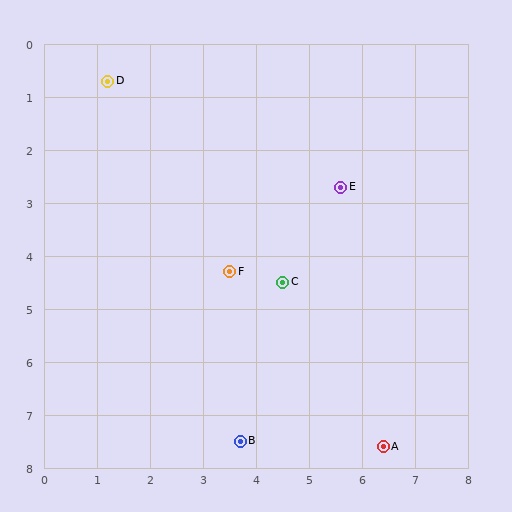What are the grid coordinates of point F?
Point F is at approximately (3.5, 4.3).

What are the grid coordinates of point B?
Point B is at approximately (3.7, 7.5).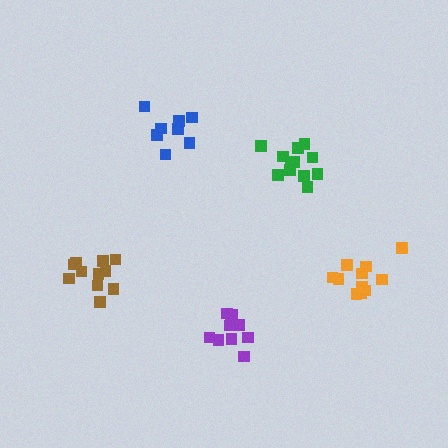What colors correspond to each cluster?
The clusters are colored: green, purple, brown, blue, orange.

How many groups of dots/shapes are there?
There are 5 groups.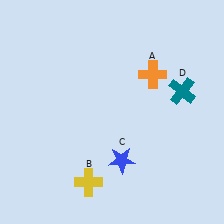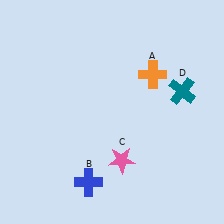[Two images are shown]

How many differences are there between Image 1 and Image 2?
There are 2 differences between the two images.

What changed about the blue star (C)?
In Image 1, C is blue. In Image 2, it changed to pink.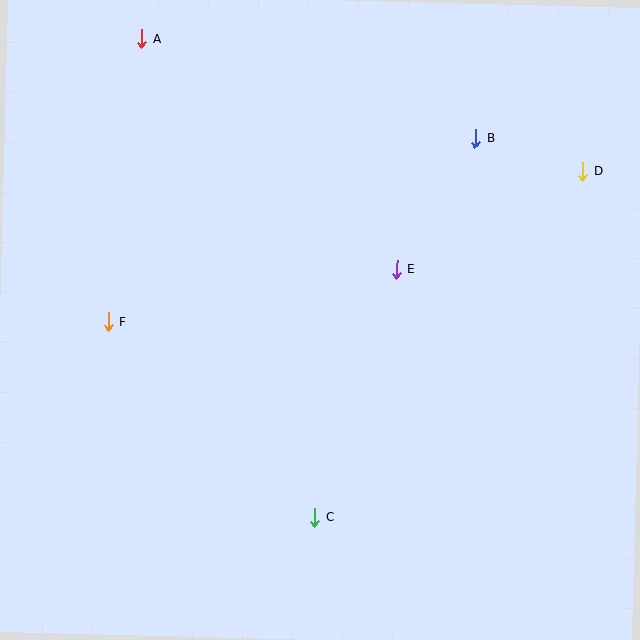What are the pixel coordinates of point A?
Point A is at (142, 38).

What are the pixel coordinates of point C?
Point C is at (315, 517).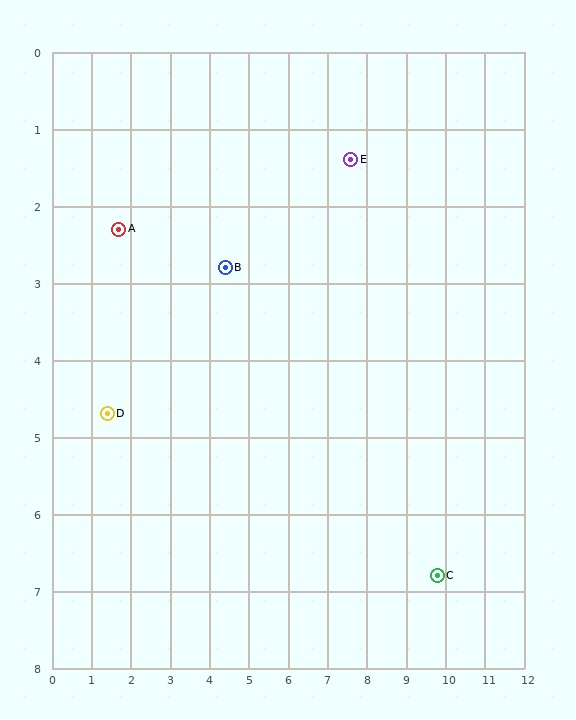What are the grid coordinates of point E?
Point E is at approximately (7.6, 1.4).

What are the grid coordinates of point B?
Point B is at approximately (4.4, 2.8).